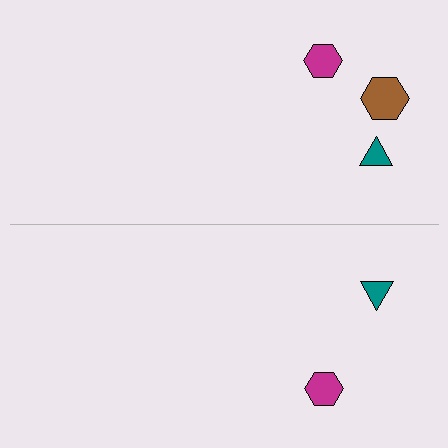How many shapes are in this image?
There are 5 shapes in this image.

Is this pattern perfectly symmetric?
No, the pattern is not perfectly symmetric. A brown hexagon is missing from the bottom side.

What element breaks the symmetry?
A brown hexagon is missing from the bottom side.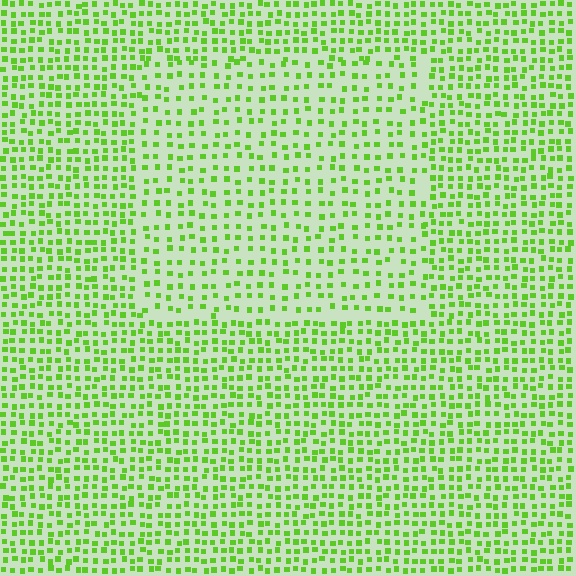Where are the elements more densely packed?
The elements are more densely packed outside the rectangle boundary.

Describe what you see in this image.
The image contains small lime elements arranged at two different densities. A rectangle-shaped region is visible where the elements are less densely packed than the surrounding area.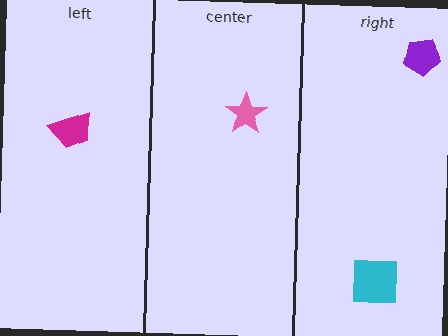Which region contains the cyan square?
The right region.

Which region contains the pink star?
The center region.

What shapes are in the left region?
The magenta trapezoid.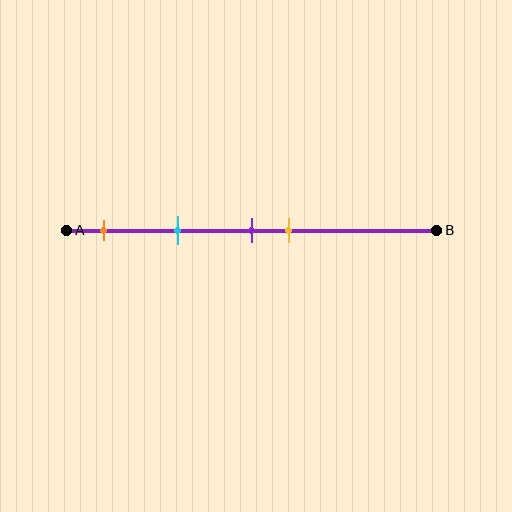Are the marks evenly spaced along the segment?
No, the marks are not evenly spaced.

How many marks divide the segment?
There are 4 marks dividing the segment.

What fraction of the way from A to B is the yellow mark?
The yellow mark is approximately 60% (0.6) of the way from A to B.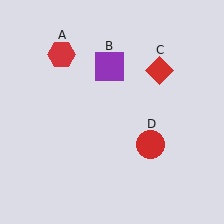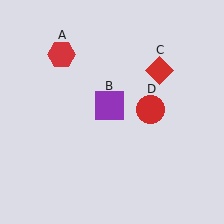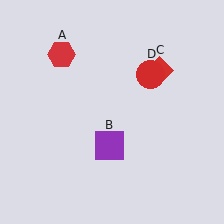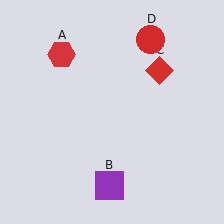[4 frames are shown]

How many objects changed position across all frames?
2 objects changed position: purple square (object B), red circle (object D).